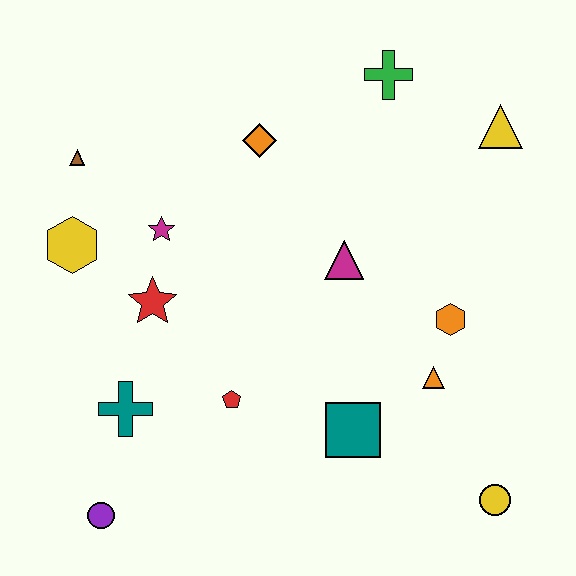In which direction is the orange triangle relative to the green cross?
The orange triangle is below the green cross.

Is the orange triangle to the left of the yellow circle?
Yes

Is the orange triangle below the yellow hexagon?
Yes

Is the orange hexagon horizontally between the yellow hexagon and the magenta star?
No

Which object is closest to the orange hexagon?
The orange triangle is closest to the orange hexagon.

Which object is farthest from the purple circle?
The yellow triangle is farthest from the purple circle.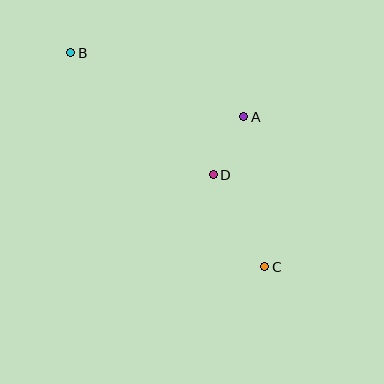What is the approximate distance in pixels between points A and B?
The distance between A and B is approximately 184 pixels.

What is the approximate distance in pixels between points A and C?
The distance between A and C is approximately 152 pixels.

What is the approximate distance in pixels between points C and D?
The distance between C and D is approximately 106 pixels.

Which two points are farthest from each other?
Points B and C are farthest from each other.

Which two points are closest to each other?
Points A and D are closest to each other.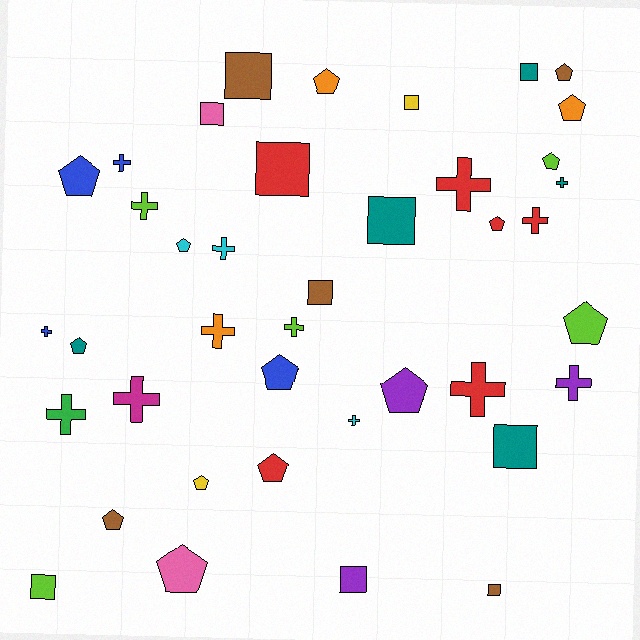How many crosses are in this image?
There are 14 crosses.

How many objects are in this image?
There are 40 objects.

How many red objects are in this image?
There are 6 red objects.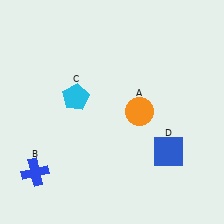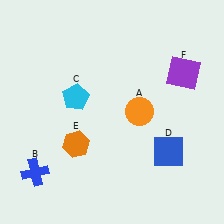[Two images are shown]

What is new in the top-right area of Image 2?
A purple square (F) was added in the top-right area of Image 2.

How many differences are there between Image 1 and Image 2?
There are 2 differences between the two images.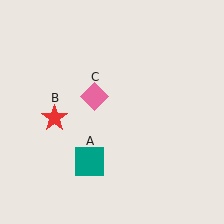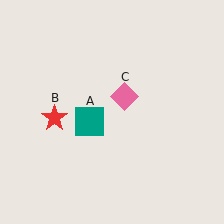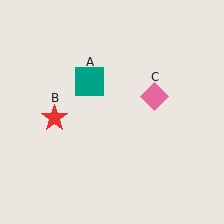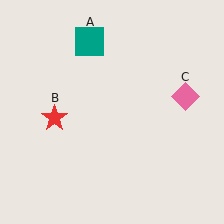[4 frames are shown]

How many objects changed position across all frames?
2 objects changed position: teal square (object A), pink diamond (object C).